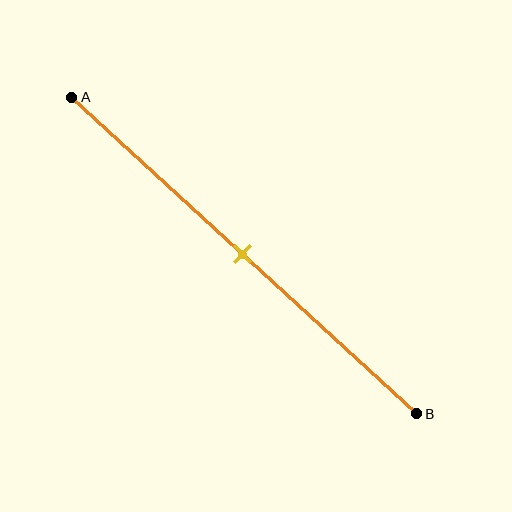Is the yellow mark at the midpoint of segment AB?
Yes, the mark is approximately at the midpoint.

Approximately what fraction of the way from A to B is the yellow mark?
The yellow mark is approximately 50% of the way from A to B.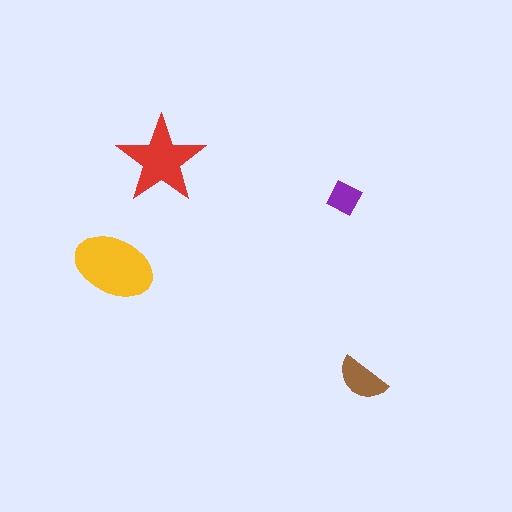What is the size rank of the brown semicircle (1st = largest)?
3rd.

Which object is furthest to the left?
The yellow ellipse is leftmost.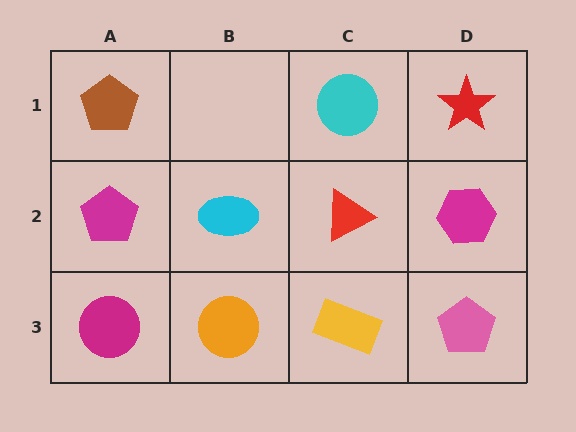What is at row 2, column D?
A magenta hexagon.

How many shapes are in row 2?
4 shapes.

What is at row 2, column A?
A magenta pentagon.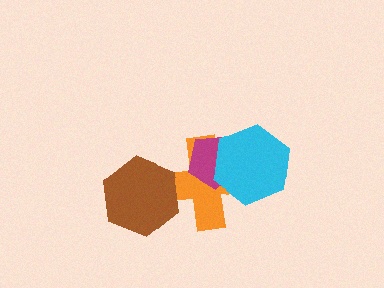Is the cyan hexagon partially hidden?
No, no other shape covers it.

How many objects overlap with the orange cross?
3 objects overlap with the orange cross.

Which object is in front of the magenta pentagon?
The cyan hexagon is in front of the magenta pentagon.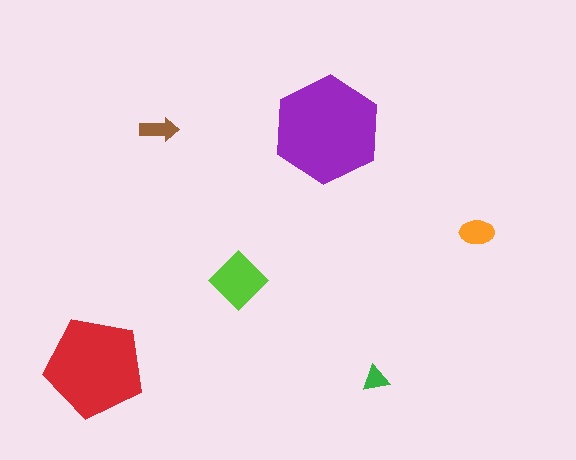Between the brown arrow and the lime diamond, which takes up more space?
The lime diamond.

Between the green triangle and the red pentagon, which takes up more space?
The red pentagon.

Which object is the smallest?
The green triangle.